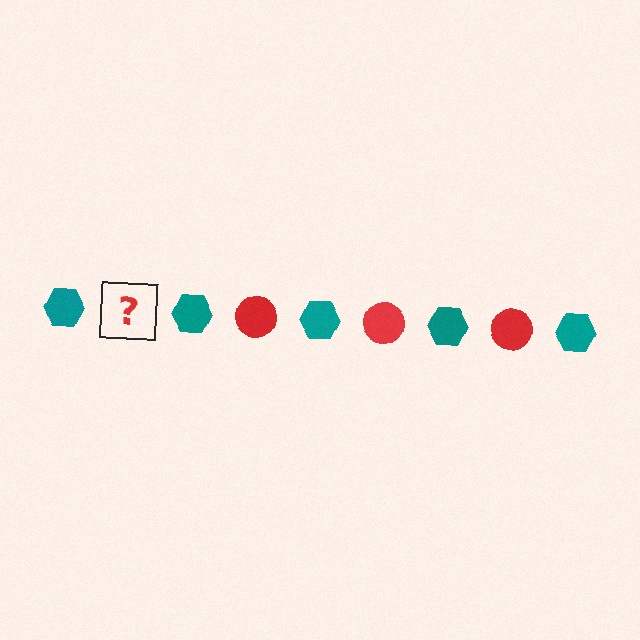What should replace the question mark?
The question mark should be replaced with a red circle.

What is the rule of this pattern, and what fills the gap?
The rule is that the pattern alternates between teal hexagon and red circle. The gap should be filled with a red circle.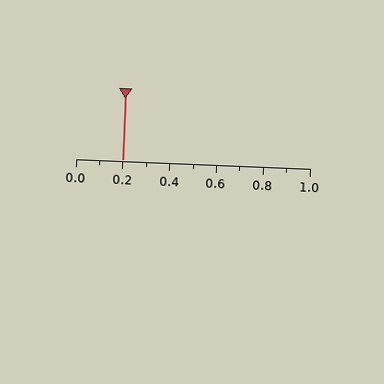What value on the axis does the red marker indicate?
The marker indicates approximately 0.2.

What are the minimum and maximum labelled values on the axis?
The axis runs from 0.0 to 1.0.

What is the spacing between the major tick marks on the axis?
The major ticks are spaced 0.2 apart.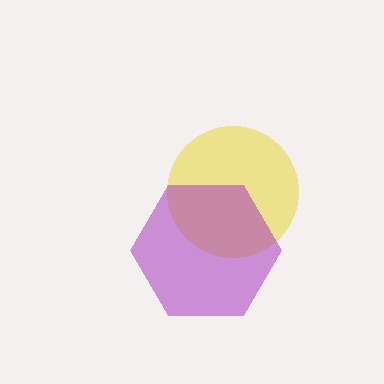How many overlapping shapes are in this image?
There are 2 overlapping shapes in the image.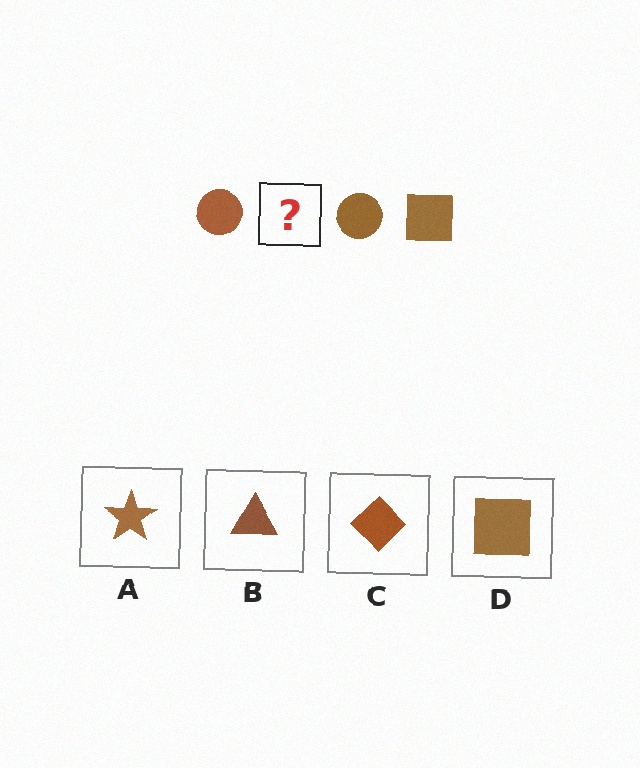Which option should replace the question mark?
Option D.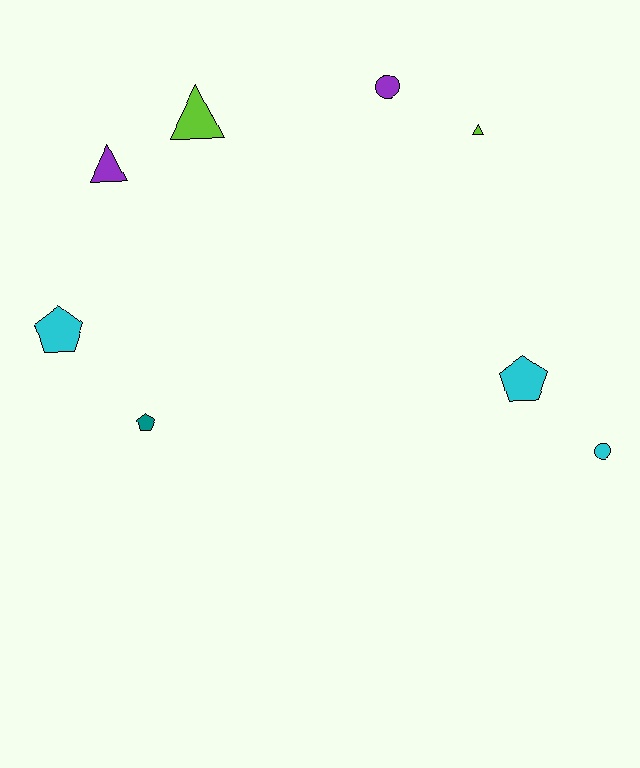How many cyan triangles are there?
There are no cyan triangles.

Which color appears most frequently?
Cyan, with 3 objects.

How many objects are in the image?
There are 8 objects.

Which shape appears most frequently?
Triangle, with 3 objects.